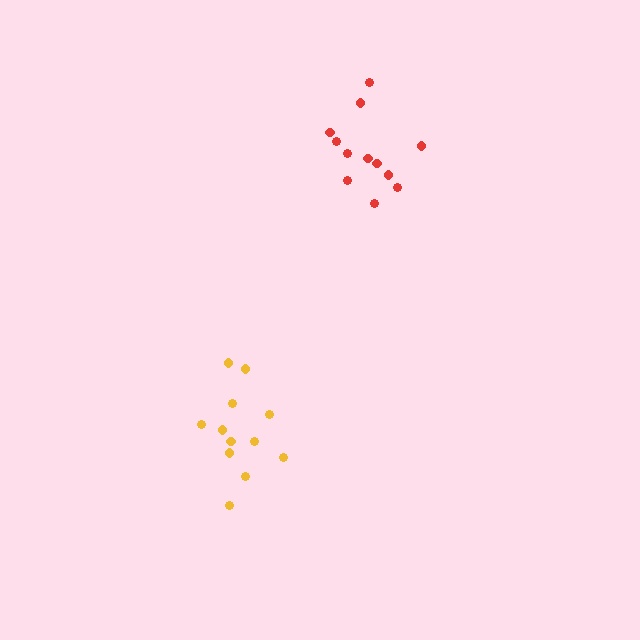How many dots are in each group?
Group 1: 12 dots, Group 2: 12 dots (24 total).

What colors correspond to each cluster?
The clusters are colored: yellow, red.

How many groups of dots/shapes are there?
There are 2 groups.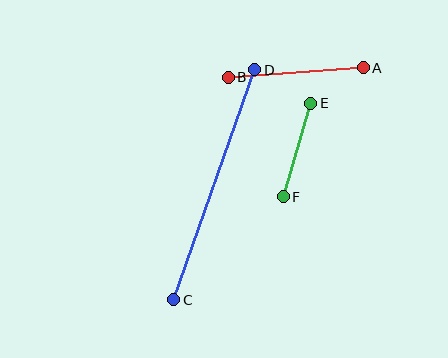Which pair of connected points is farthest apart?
Points C and D are farthest apart.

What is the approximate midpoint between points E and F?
The midpoint is at approximately (297, 150) pixels.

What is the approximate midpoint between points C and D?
The midpoint is at approximately (214, 185) pixels.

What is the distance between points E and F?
The distance is approximately 98 pixels.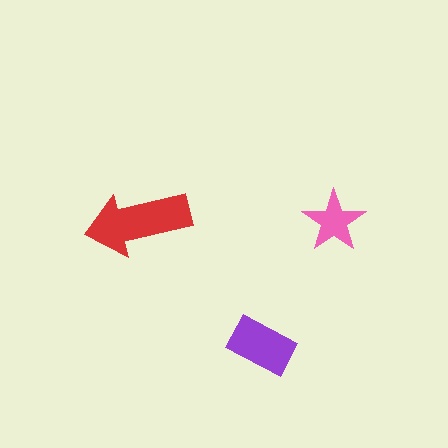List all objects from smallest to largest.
The pink star, the purple rectangle, the red arrow.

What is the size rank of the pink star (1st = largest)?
3rd.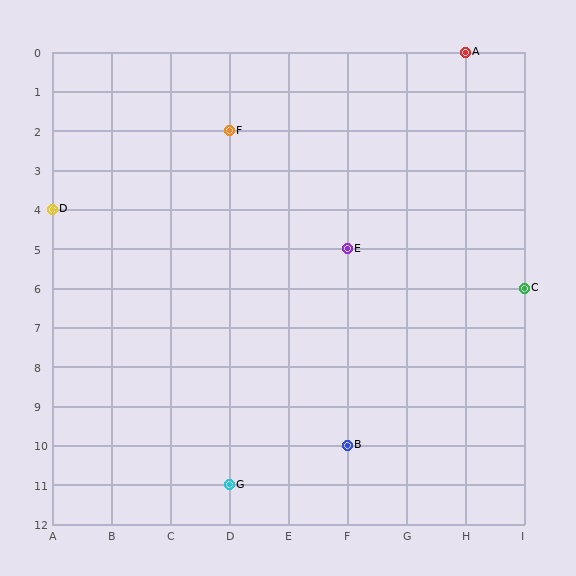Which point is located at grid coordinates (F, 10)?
Point B is at (F, 10).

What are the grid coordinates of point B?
Point B is at grid coordinates (F, 10).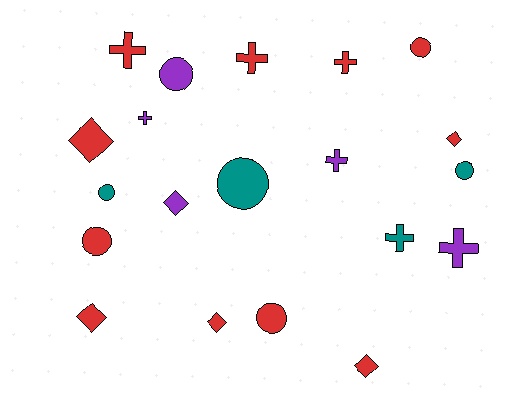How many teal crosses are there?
There is 1 teal cross.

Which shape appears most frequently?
Circle, with 7 objects.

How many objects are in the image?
There are 20 objects.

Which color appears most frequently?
Red, with 11 objects.